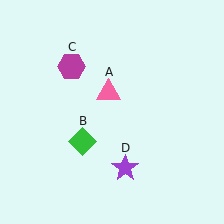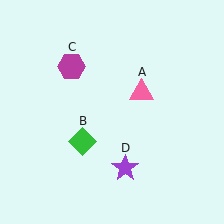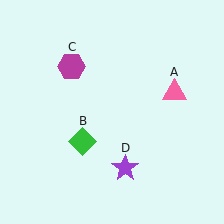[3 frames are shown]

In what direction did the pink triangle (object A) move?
The pink triangle (object A) moved right.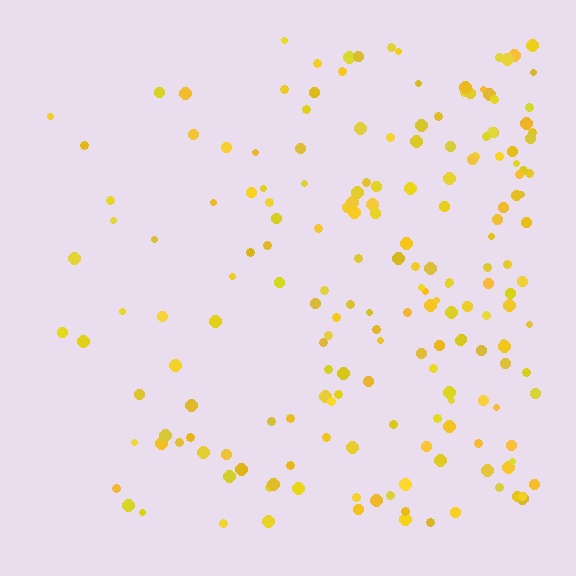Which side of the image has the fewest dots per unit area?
The left.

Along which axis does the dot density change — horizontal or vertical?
Horizontal.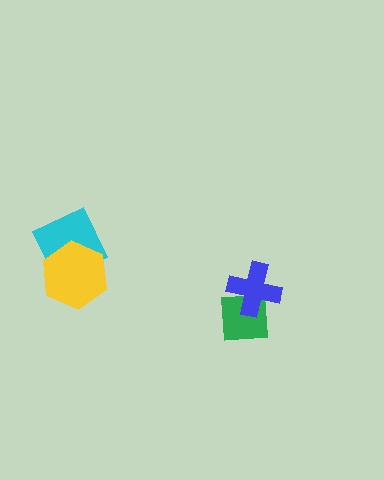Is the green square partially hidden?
Yes, it is partially covered by another shape.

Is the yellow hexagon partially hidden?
No, no other shape covers it.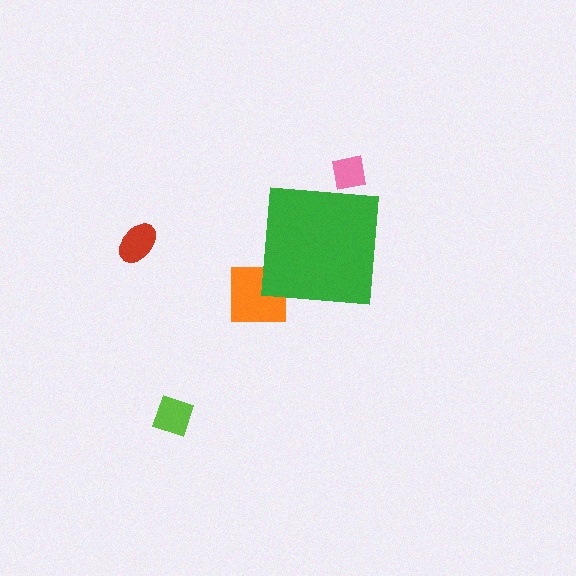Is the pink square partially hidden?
Yes, the pink square is partially hidden behind the green square.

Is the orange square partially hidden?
Yes, the orange square is partially hidden behind the green square.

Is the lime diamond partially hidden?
No, the lime diamond is fully visible.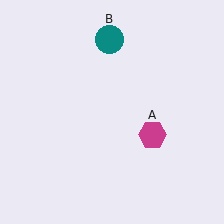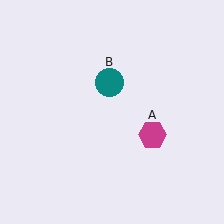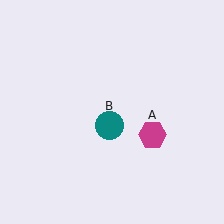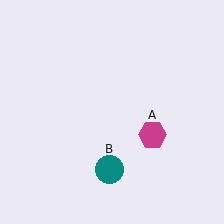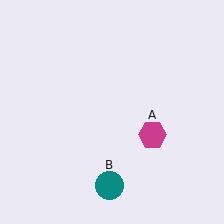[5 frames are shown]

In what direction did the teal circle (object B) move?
The teal circle (object B) moved down.